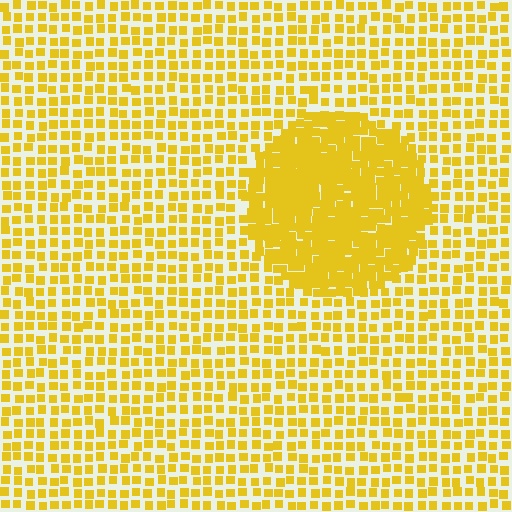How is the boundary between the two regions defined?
The boundary is defined by a change in element density (approximately 2.2x ratio). All elements are the same color, size, and shape.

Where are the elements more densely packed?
The elements are more densely packed inside the circle boundary.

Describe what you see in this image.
The image contains small yellow elements arranged at two different densities. A circle-shaped region is visible where the elements are more densely packed than the surrounding area.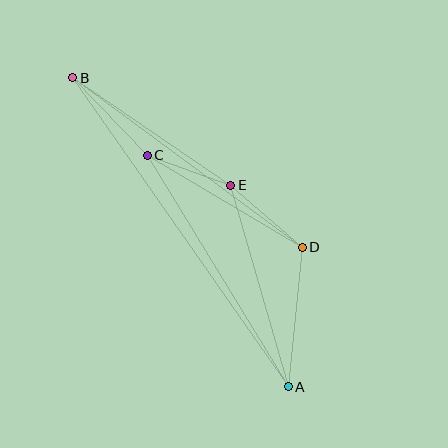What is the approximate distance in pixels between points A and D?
The distance between A and D is approximately 140 pixels.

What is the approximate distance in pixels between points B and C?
The distance between B and C is approximately 107 pixels.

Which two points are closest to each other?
Points C and E are closest to each other.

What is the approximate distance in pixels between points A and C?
The distance between A and C is approximately 271 pixels.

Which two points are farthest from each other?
Points A and B are farthest from each other.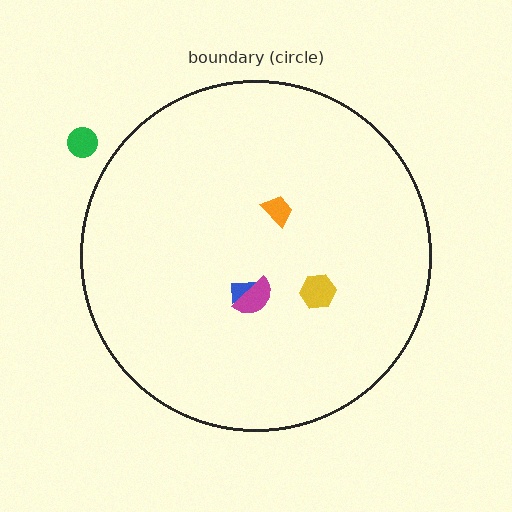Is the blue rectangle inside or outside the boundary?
Inside.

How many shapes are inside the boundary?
4 inside, 1 outside.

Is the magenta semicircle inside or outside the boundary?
Inside.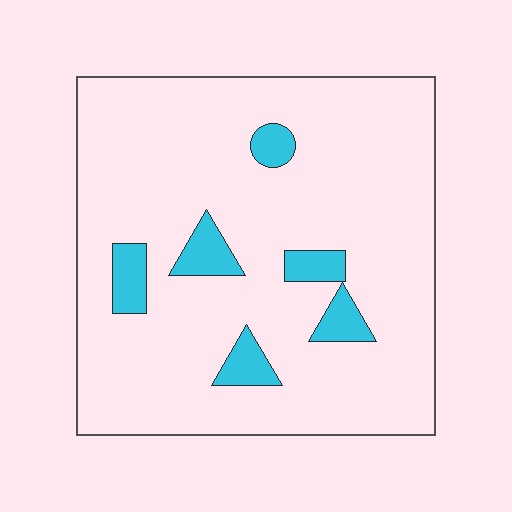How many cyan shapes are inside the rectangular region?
6.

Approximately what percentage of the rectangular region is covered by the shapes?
Approximately 10%.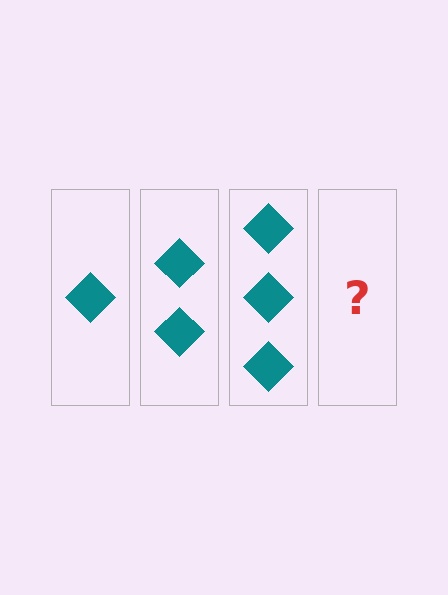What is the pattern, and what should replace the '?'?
The pattern is that each step adds one more diamond. The '?' should be 4 diamonds.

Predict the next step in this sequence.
The next step is 4 diamonds.